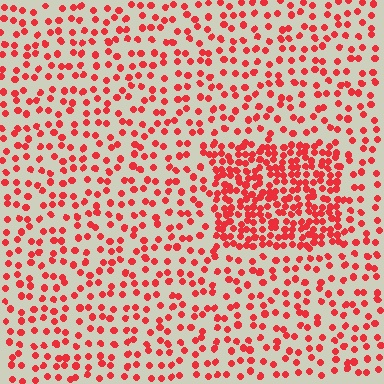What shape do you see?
I see a rectangle.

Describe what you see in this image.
The image contains small red elements arranged at two different densities. A rectangle-shaped region is visible where the elements are more densely packed than the surrounding area.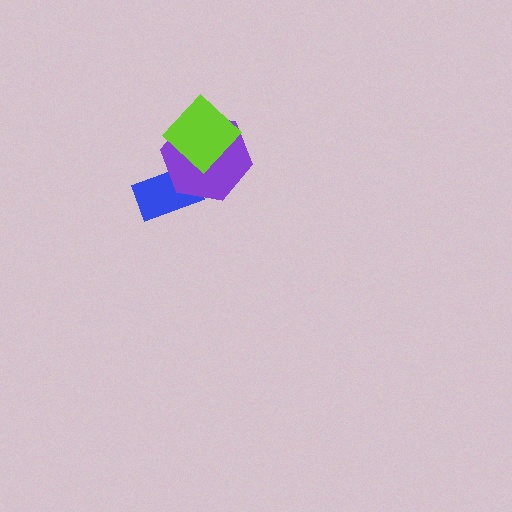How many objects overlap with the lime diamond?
1 object overlaps with the lime diamond.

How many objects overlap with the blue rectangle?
1 object overlaps with the blue rectangle.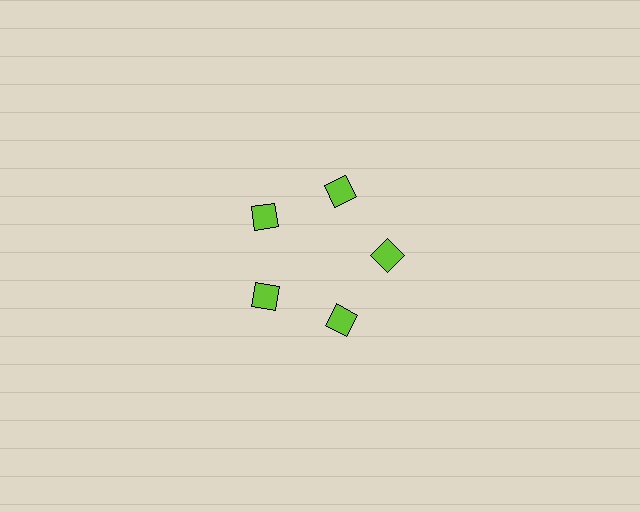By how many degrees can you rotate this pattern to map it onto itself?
The pattern maps onto itself every 72 degrees of rotation.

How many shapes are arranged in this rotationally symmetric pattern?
There are 5 shapes, arranged in 5 groups of 1.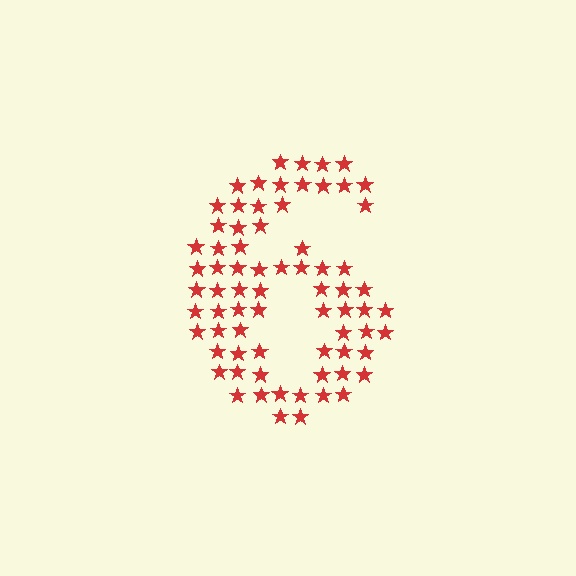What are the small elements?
The small elements are stars.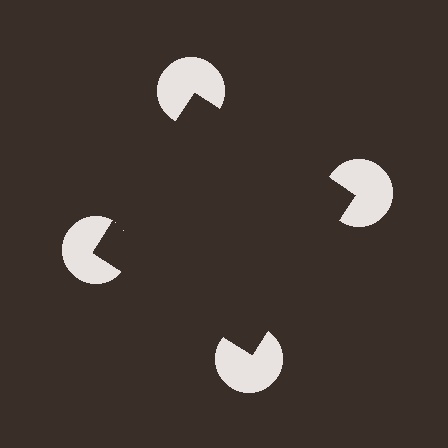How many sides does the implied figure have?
4 sides.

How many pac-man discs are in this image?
There are 4 — one at each vertex of the illusory square.